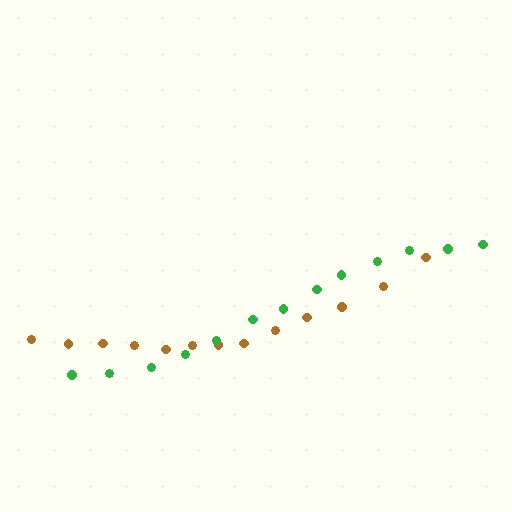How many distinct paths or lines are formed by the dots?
There are 2 distinct paths.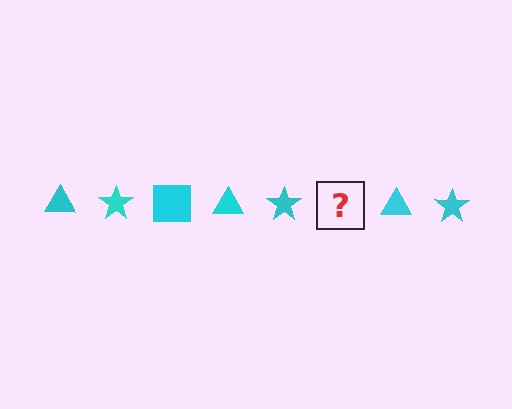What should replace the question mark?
The question mark should be replaced with a cyan square.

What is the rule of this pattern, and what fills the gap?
The rule is that the pattern cycles through triangle, star, square shapes in cyan. The gap should be filled with a cyan square.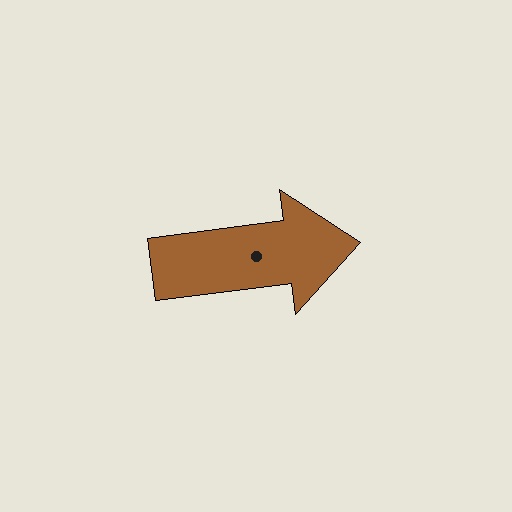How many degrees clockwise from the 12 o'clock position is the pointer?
Approximately 83 degrees.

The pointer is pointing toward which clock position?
Roughly 3 o'clock.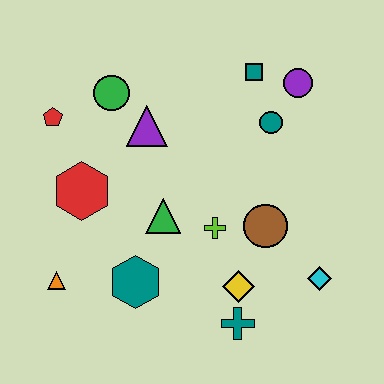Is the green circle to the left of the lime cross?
Yes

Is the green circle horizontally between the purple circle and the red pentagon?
Yes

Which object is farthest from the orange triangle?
The purple circle is farthest from the orange triangle.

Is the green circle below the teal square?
Yes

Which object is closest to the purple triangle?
The green circle is closest to the purple triangle.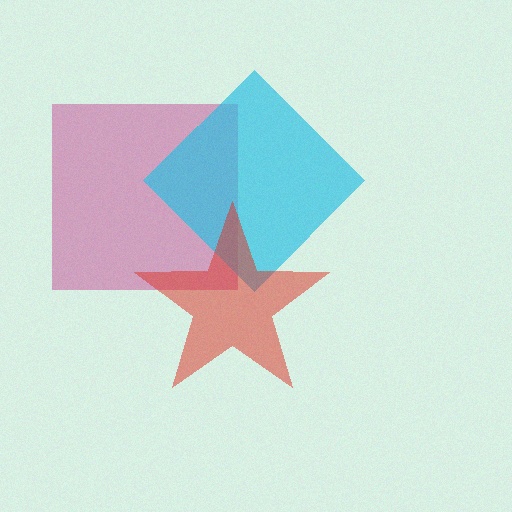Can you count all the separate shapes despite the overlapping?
Yes, there are 3 separate shapes.